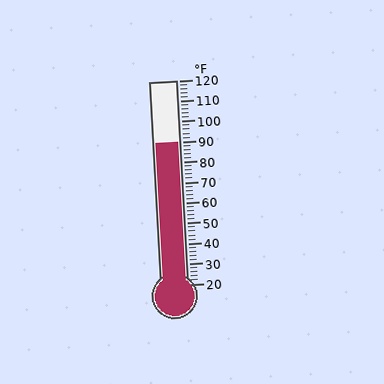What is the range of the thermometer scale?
The thermometer scale ranges from 20°F to 120°F.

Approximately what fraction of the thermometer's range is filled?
The thermometer is filled to approximately 70% of its range.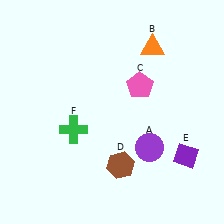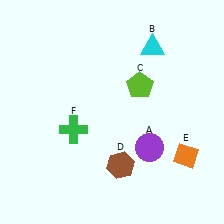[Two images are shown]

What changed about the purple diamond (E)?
In Image 1, E is purple. In Image 2, it changed to orange.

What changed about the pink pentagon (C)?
In Image 1, C is pink. In Image 2, it changed to lime.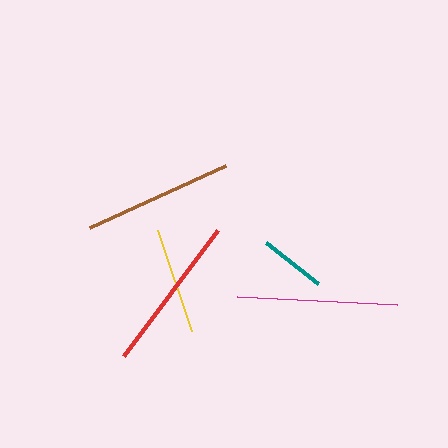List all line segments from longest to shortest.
From longest to shortest: magenta, red, brown, yellow, teal.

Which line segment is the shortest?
The teal line is the shortest at approximately 66 pixels.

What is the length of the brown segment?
The brown segment is approximately 149 pixels long.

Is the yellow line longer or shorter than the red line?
The red line is longer than the yellow line.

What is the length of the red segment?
The red segment is approximately 157 pixels long.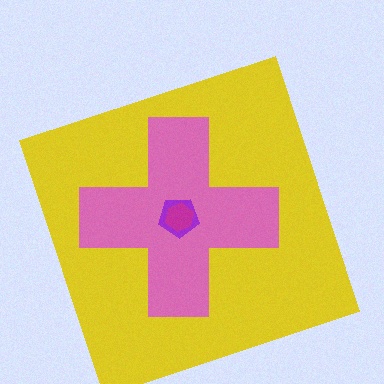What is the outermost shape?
The yellow square.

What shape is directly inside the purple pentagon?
The magenta hexagon.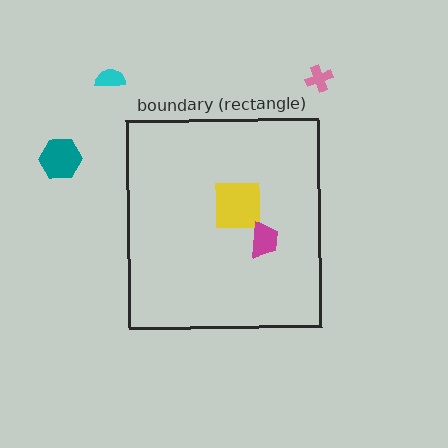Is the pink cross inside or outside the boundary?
Outside.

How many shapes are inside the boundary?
2 inside, 3 outside.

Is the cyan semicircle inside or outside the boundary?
Outside.